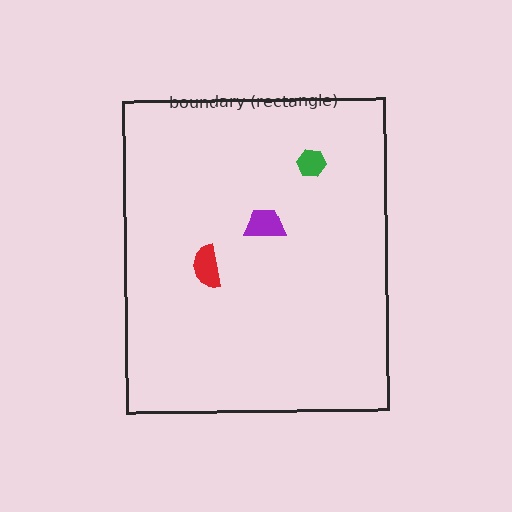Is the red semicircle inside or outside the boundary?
Inside.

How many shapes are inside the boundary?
3 inside, 0 outside.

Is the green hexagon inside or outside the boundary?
Inside.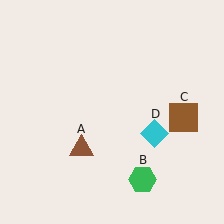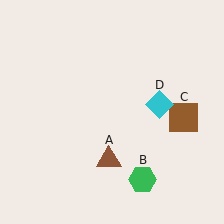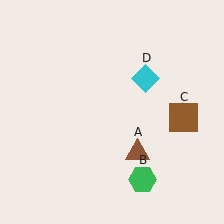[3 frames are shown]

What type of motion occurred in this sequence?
The brown triangle (object A), cyan diamond (object D) rotated counterclockwise around the center of the scene.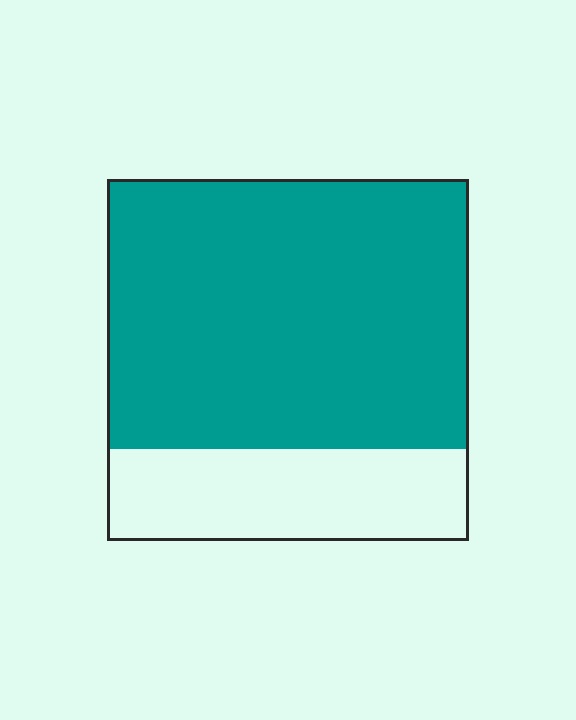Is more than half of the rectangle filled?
Yes.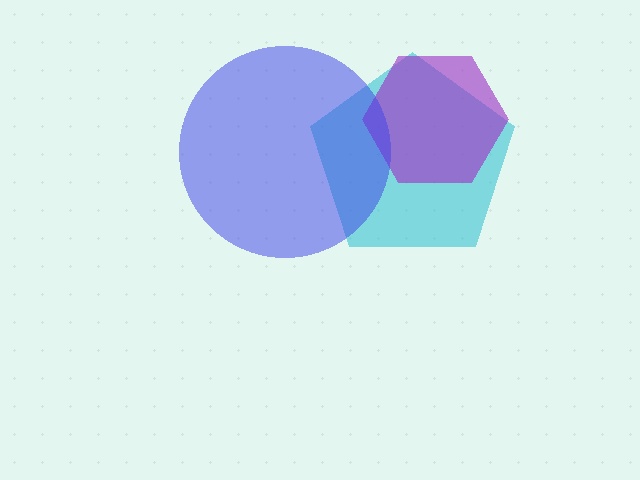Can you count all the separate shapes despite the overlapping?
Yes, there are 3 separate shapes.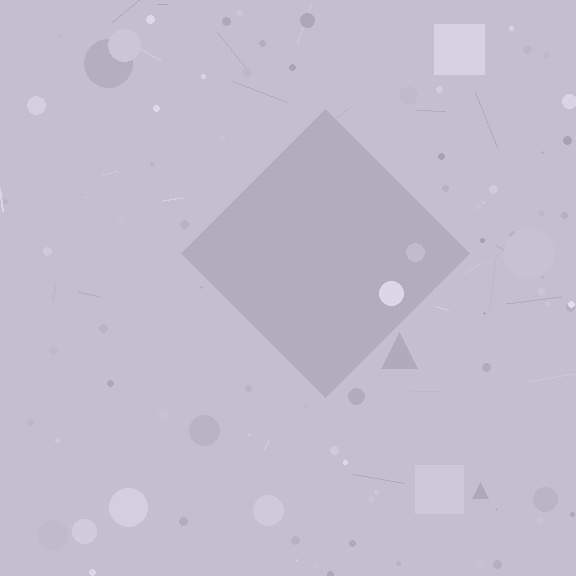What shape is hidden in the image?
A diamond is hidden in the image.